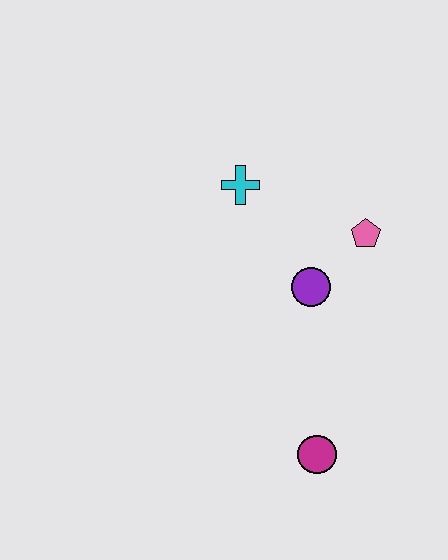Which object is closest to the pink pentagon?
The purple circle is closest to the pink pentagon.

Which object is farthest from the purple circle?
The magenta circle is farthest from the purple circle.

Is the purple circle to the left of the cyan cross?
No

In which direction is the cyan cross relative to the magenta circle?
The cyan cross is above the magenta circle.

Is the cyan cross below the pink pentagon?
No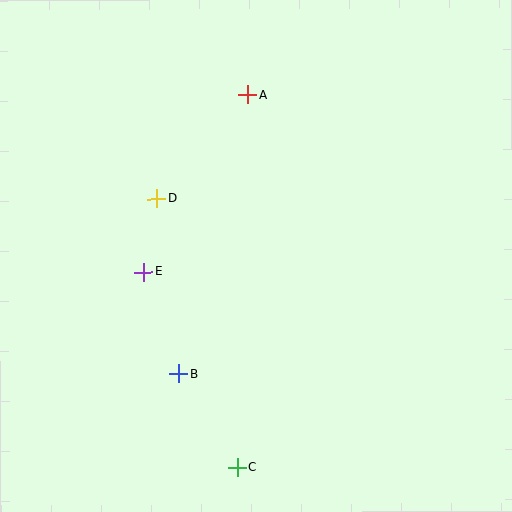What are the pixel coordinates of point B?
Point B is at (178, 374).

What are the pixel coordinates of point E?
Point E is at (144, 272).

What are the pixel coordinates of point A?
Point A is at (248, 95).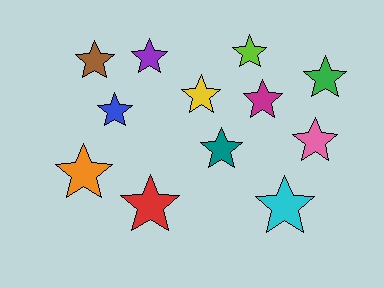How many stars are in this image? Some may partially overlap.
There are 12 stars.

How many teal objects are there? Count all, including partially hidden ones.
There is 1 teal object.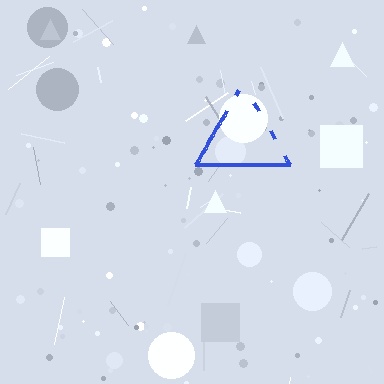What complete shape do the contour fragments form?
The contour fragments form a triangle.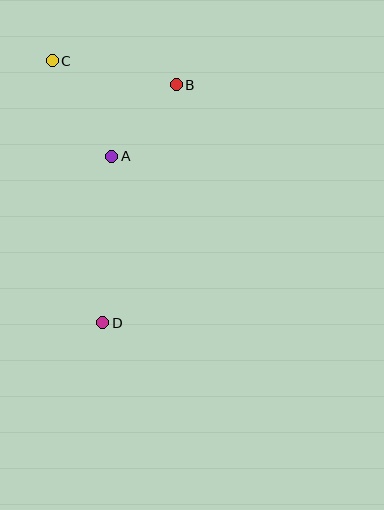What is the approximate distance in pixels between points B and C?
The distance between B and C is approximately 126 pixels.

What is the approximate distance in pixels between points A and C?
The distance between A and C is approximately 113 pixels.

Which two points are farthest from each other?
Points C and D are farthest from each other.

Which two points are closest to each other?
Points A and B are closest to each other.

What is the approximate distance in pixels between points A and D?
The distance between A and D is approximately 167 pixels.